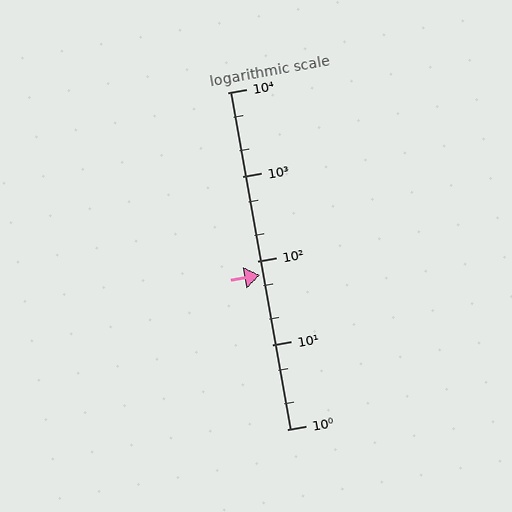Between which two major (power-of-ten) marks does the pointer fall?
The pointer is between 10 and 100.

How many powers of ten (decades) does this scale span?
The scale spans 4 decades, from 1 to 10000.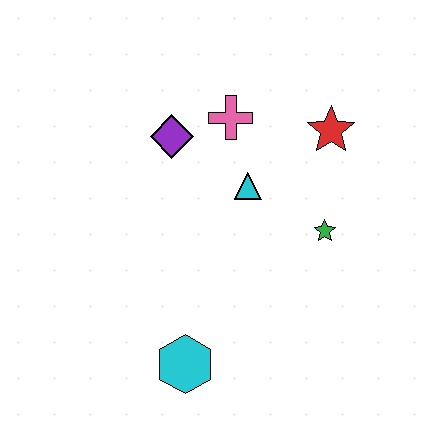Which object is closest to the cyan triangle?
The pink cross is closest to the cyan triangle.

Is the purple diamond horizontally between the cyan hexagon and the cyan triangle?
No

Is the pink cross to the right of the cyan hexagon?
Yes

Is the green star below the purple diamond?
Yes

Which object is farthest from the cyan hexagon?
The red star is farthest from the cyan hexagon.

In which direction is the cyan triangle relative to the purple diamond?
The cyan triangle is to the right of the purple diamond.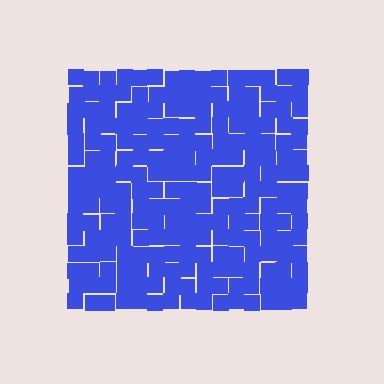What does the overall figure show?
The overall figure shows a square.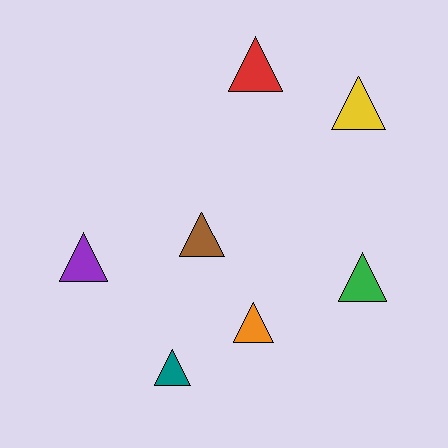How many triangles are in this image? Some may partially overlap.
There are 7 triangles.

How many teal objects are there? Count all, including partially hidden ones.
There is 1 teal object.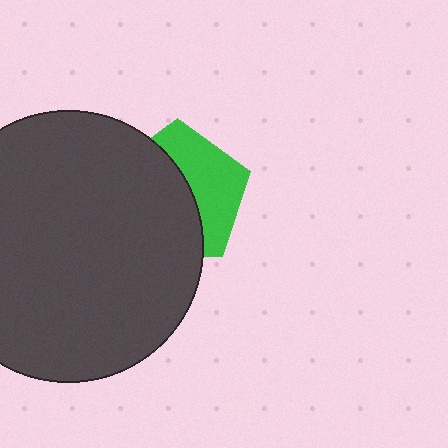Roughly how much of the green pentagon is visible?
A small part of it is visible (roughly 42%).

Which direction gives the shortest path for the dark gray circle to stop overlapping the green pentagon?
Moving left gives the shortest separation.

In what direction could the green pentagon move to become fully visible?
The green pentagon could move right. That would shift it out from behind the dark gray circle entirely.